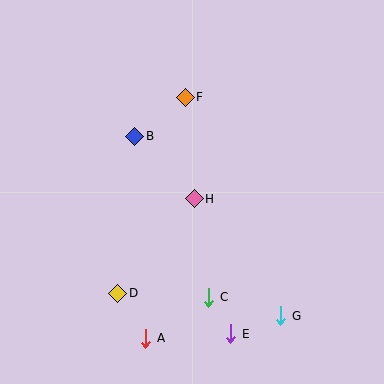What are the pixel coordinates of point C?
Point C is at (209, 297).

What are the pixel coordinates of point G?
Point G is at (281, 316).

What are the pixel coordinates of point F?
Point F is at (185, 97).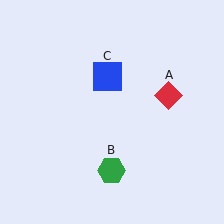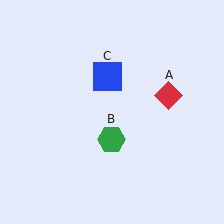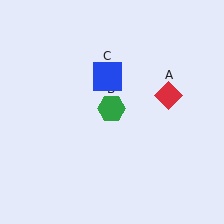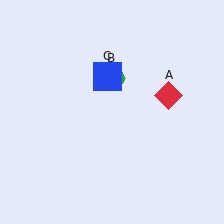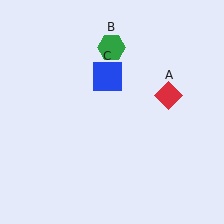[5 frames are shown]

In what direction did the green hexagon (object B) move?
The green hexagon (object B) moved up.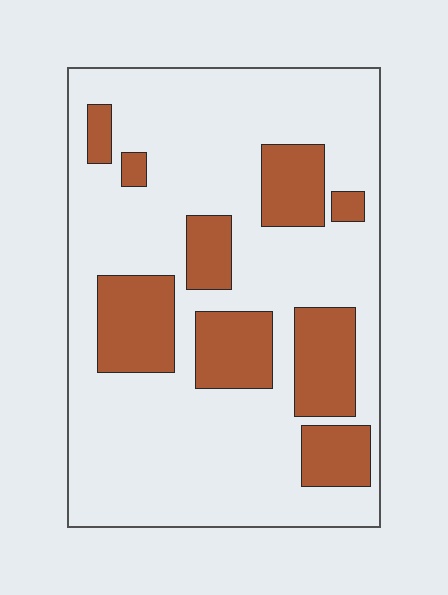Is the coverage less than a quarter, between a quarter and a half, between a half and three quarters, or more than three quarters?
Between a quarter and a half.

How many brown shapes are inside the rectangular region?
9.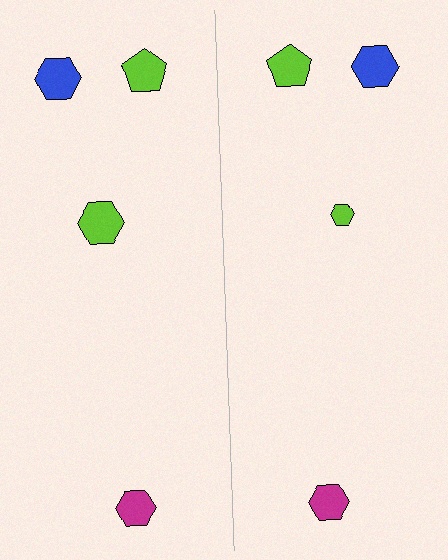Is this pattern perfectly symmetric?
No, the pattern is not perfectly symmetric. The lime hexagon on the right side has a different size than its mirror counterpart.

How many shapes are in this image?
There are 8 shapes in this image.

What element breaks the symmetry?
The lime hexagon on the right side has a different size than its mirror counterpart.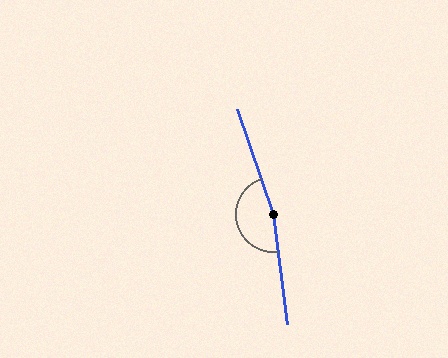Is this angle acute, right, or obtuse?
It is obtuse.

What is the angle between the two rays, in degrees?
Approximately 168 degrees.